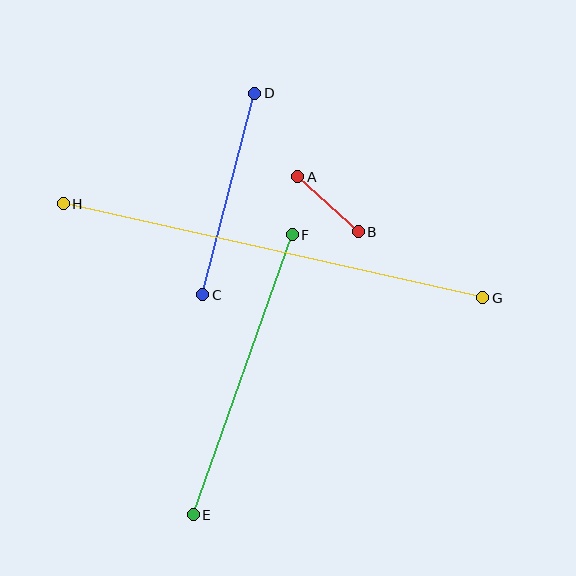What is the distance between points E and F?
The distance is approximately 297 pixels.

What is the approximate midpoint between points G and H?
The midpoint is at approximately (273, 251) pixels.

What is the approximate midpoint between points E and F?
The midpoint is at approximately (243, 375) pixels.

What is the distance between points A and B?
The distance is approximately 82 pixels.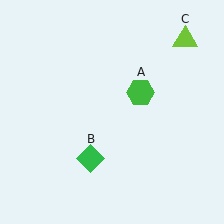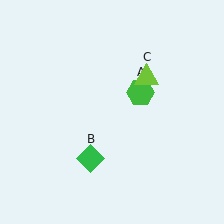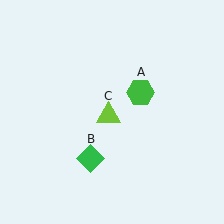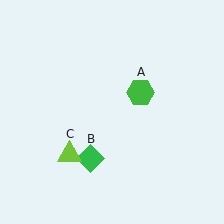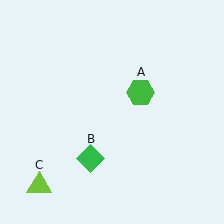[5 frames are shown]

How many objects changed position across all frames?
1 object changed position: lime triangle (object C).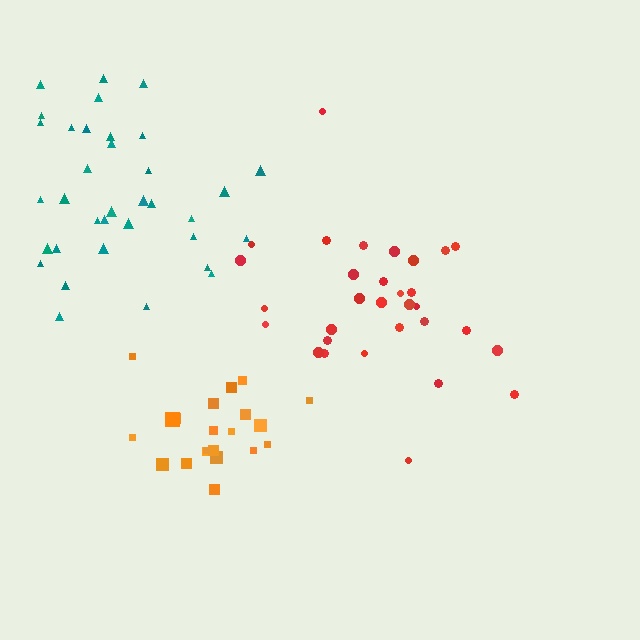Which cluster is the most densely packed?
Teal.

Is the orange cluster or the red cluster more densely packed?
Orange.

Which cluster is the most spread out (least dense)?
Red.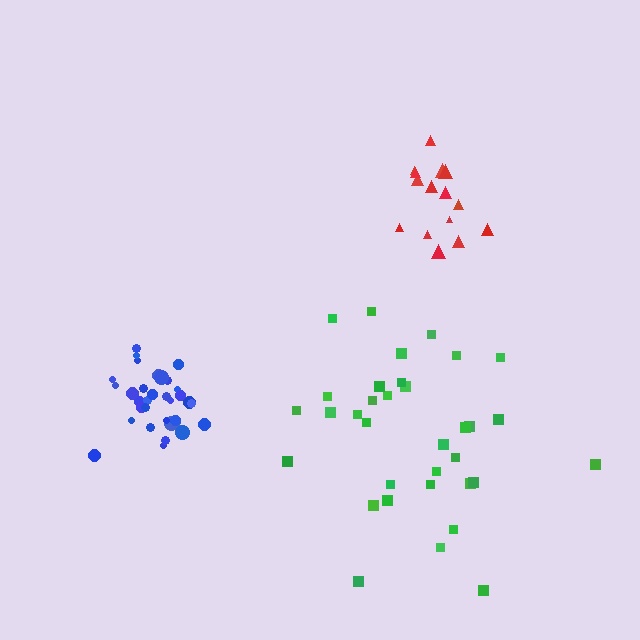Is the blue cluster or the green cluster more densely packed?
Blue.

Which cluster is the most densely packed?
Blue.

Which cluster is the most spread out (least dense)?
Green.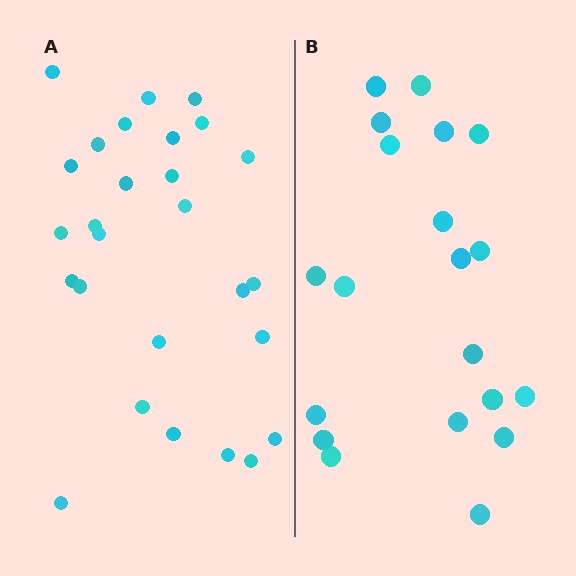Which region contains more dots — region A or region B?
Region A (the left region) has more dots.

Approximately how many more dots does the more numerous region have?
Region A has roughly 8 or so more dots than region B.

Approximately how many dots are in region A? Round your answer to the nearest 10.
About 30 dots. (The exact count is 27, which rounds to 30.)